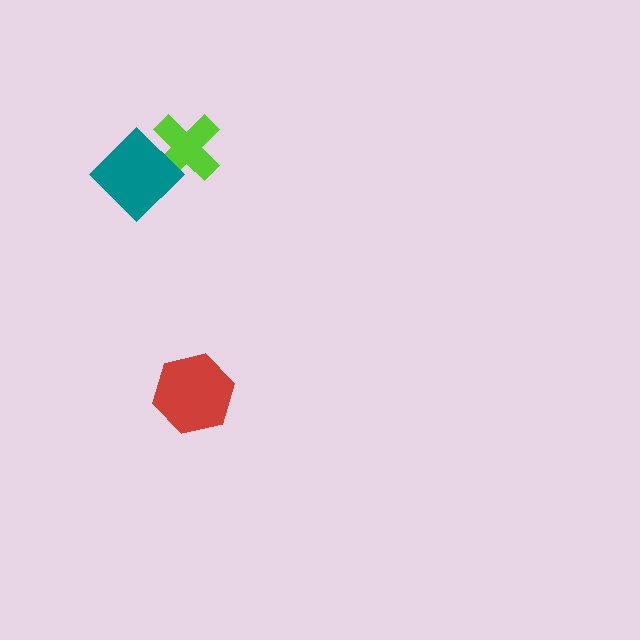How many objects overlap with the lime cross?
1 object overlaps with the lime cross.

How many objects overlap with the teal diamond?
1 object overlaps with the teal diamond.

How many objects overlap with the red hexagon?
0 objects overlap with the red hexagon.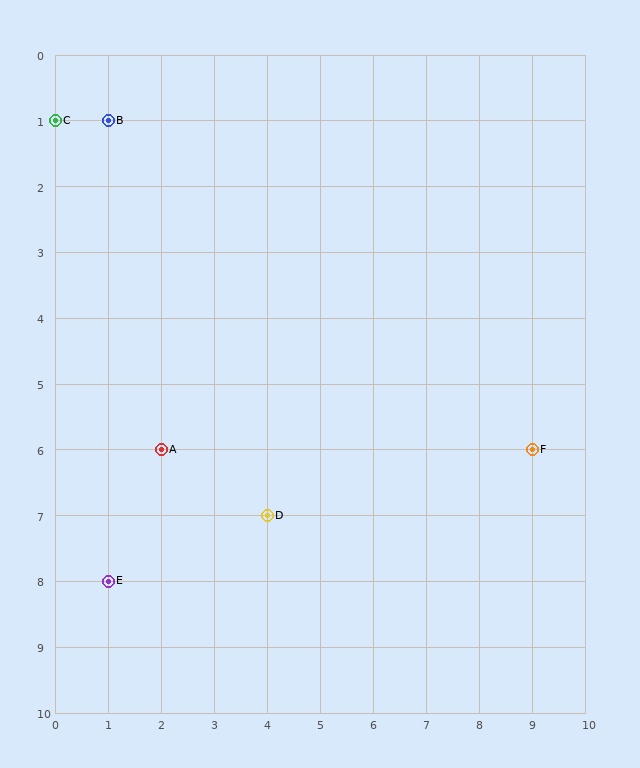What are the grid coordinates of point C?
Point C is at grid coordinates (0, 1).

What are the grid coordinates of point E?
Point E is at grid coordinates (1, 8).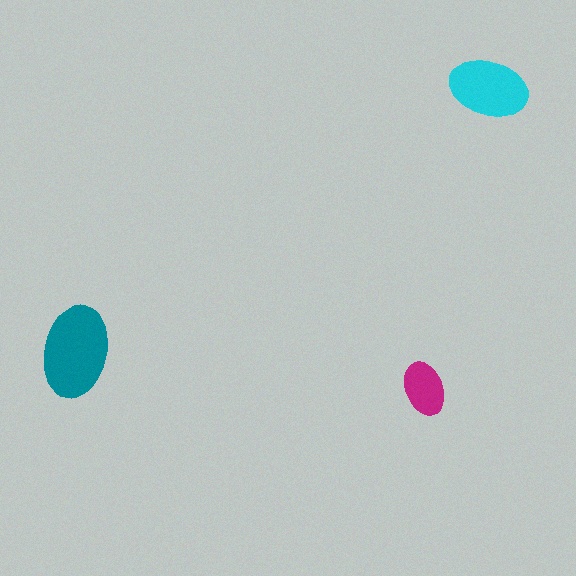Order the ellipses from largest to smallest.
the teal one, the cyan one, the magenta one.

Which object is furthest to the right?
The cyan ellipse is rightmost.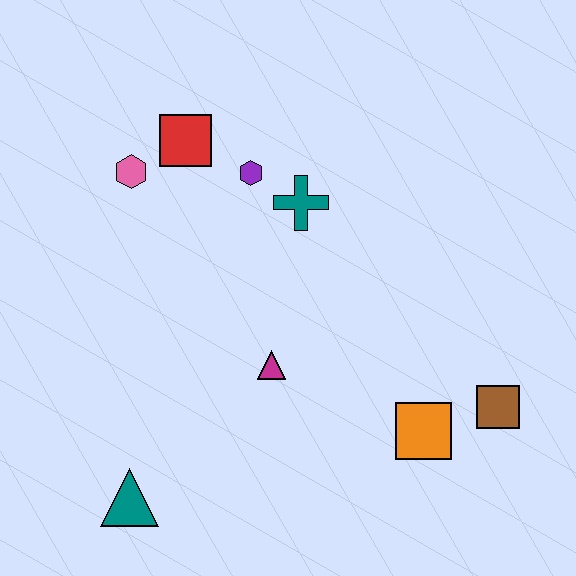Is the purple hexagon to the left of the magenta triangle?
Yes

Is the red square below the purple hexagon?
No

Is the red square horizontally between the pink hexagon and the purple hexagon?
Yes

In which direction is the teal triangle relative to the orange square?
The teal triangle is to the left of the orange square.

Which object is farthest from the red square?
The brown square is farthest from the red square.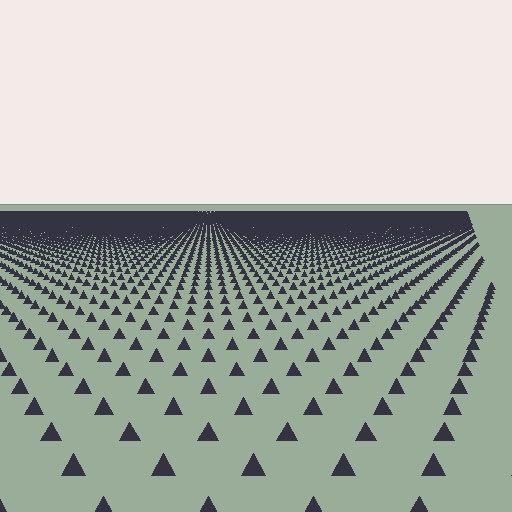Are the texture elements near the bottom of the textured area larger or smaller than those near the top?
Larger. Near the bottom, elements are closer to the viewer and appear at a bigger on-screen size.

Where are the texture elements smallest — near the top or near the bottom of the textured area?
Near the top.